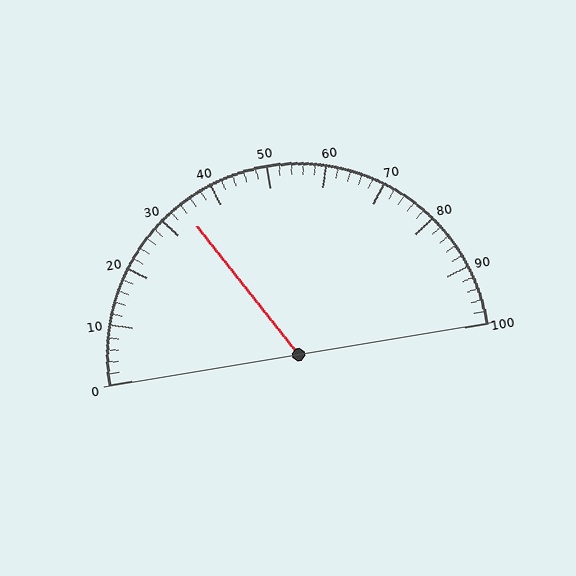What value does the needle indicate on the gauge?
The needle indicates approximately 34.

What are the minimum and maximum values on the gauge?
The gauge ranges from 0 to 100.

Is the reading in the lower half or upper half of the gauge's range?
The reading is in the lower half of the range (0 to 100).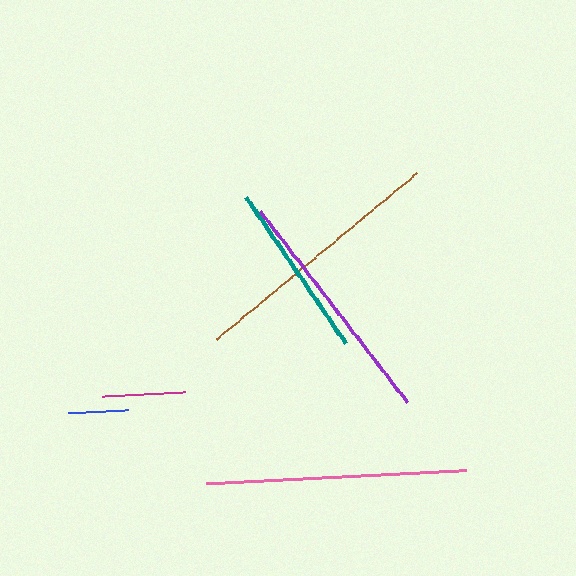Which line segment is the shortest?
The blue line is the shortest at approximately 61 pixels.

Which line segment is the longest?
The brown line is the longest at approximately 261 pixels.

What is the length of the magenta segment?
The magenta segment is approximately 83 pixels long.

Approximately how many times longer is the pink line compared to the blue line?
The pink line is approximately 4.3 times the length of the blue line.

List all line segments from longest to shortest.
From longest to shortest: brown, pink, purple, teal, magenta, blue.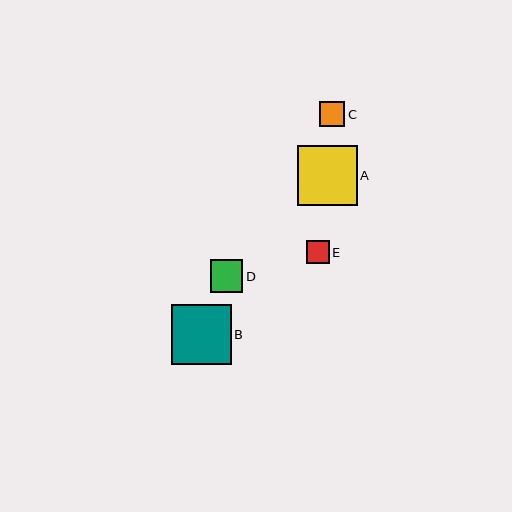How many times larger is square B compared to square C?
Square B is approximately 2.4 times the size of square C.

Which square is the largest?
Square B is the largest with a size of approximately 60 pixels.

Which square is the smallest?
Square E is the smallest with a size of approximately 23 pixels.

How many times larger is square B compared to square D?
Square B is approximately 1.8 times the size of square D.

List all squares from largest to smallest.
From largest to smallest: B, A, D, C, E.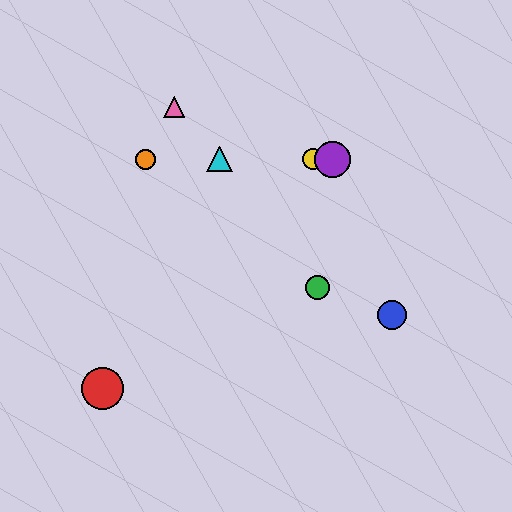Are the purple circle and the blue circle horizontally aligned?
No, the purple circle is at y≈159 and the blue circle is at y≈315.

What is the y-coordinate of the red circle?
The red circle is at y≈389.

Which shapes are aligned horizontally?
The yellow circle, the purple circle, the orange circle, the cyan triangle are aligned horizontally.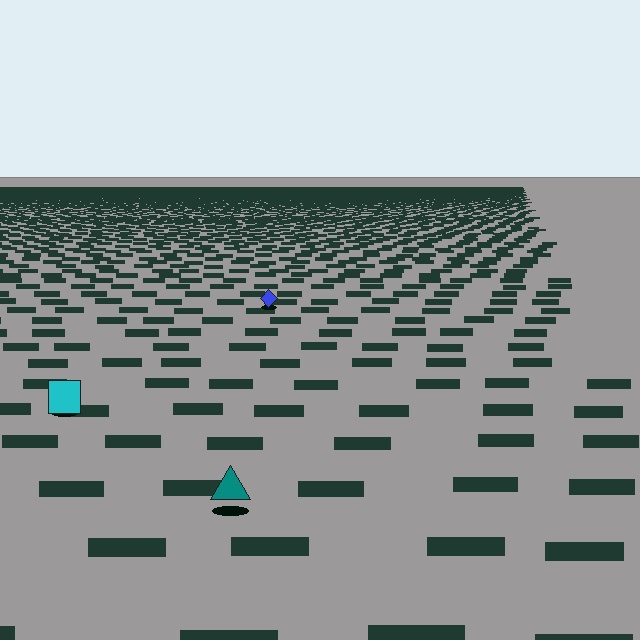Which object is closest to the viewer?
The teal triangle is closest. The texture marks near it are larger and more spread out.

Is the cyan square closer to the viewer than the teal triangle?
No. The teal triangle is closer — you can tell from the texture gradient: the ground texture is coarser near it.